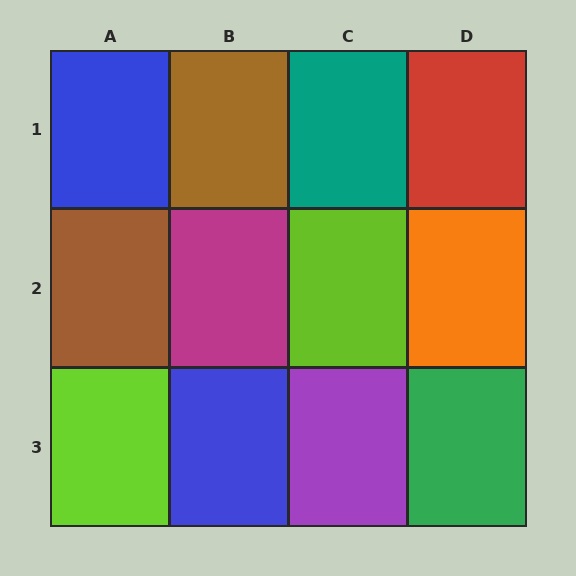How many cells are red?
1 cell is red.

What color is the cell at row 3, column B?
Blue.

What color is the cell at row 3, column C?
Purple.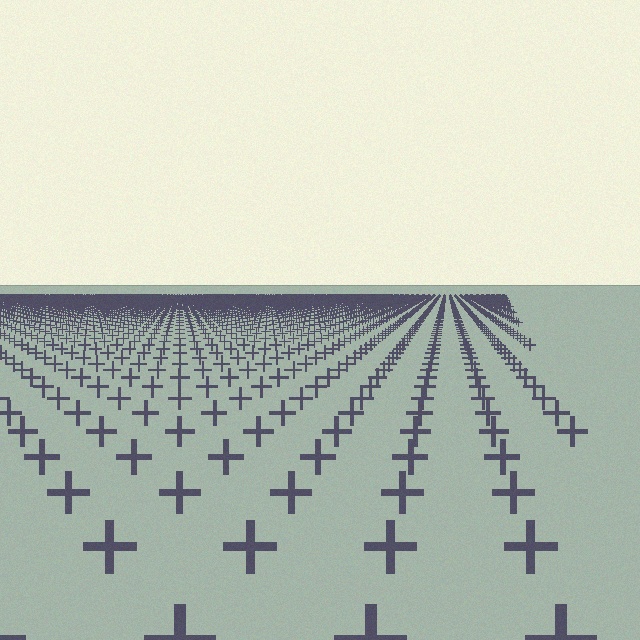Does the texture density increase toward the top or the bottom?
Density increases toward the top.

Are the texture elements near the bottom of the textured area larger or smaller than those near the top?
Larger. Near the bottom, elements are closer to the viewer and appear at a bigger on-screen size.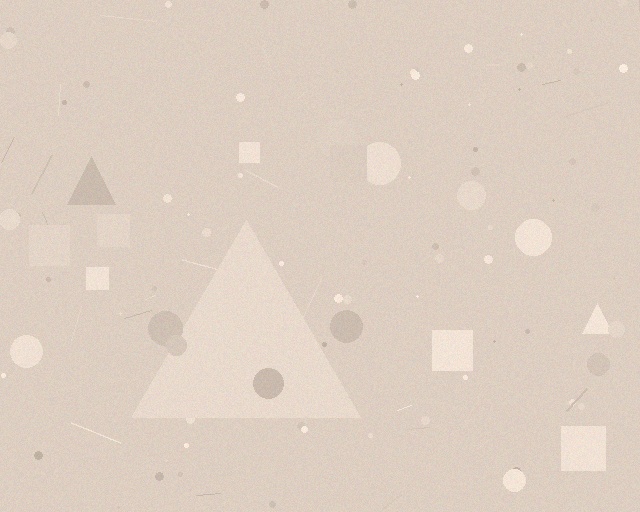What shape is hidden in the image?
A triangle is hidden in the image.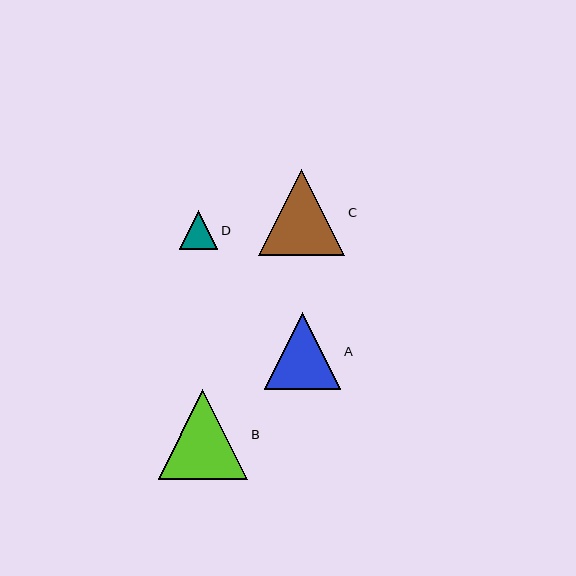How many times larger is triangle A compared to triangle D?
Triangle A is approximately 2.0 times the size of triangle D.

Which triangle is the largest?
Triangle B is the largest with a size of approximately 90 pixels.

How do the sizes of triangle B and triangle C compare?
Triangle B and triangle C are approximately the same size.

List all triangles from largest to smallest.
From largest to smallest: B, C, A, D.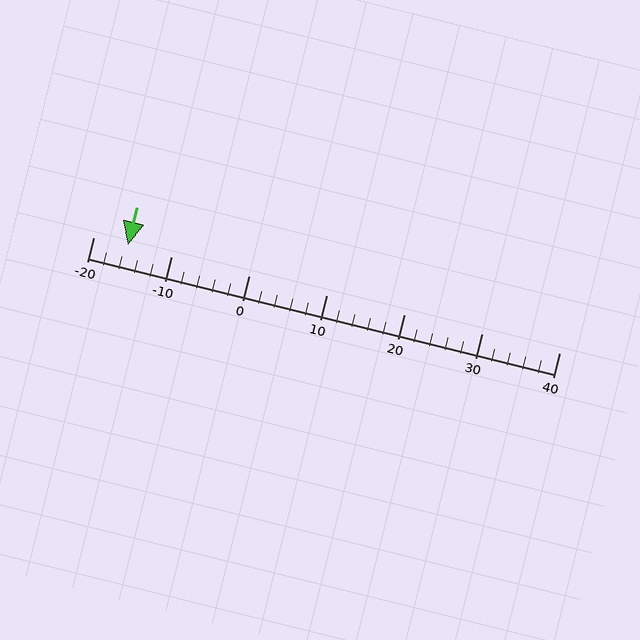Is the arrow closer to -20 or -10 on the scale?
The arrow is closer to -20.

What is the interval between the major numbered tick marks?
The major tick marks are spaced 10 units apart.